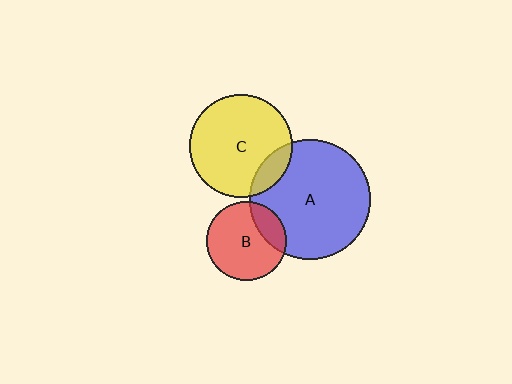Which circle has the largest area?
Circle A (blue).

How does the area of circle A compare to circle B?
Approximately 2.3 times.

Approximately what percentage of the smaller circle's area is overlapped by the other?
Approximately 20%.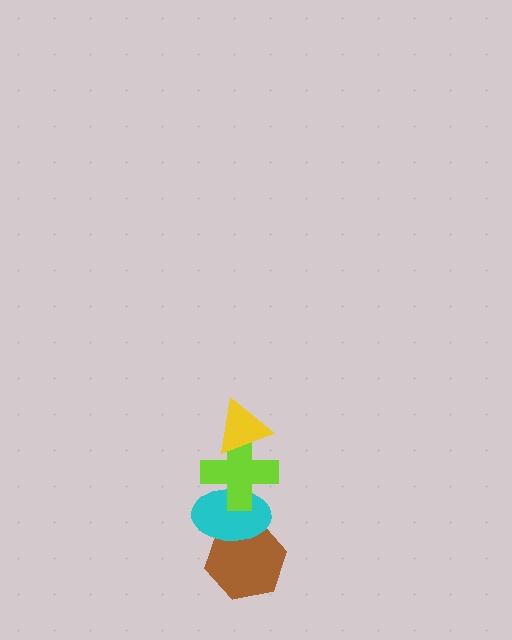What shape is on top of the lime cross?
The yellow triangle is on top of the lime cross.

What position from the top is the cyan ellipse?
The cyan ellipse is 3rd from the top.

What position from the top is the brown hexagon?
The brown hexagon is 4th from the top.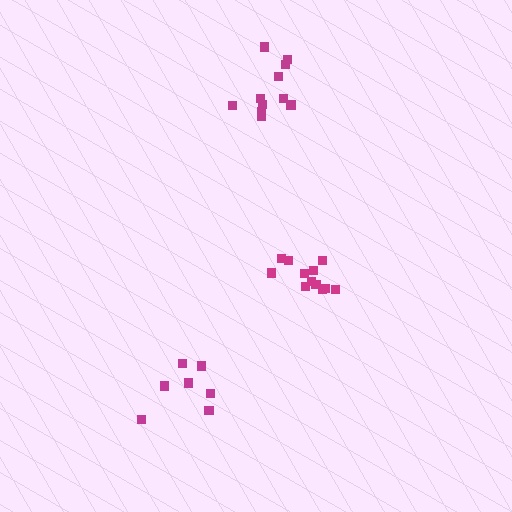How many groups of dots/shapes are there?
There are 3 groups.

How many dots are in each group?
Group 1: 11 dots, Group 2: 7 dots, Group 3: 12 dots (30 total).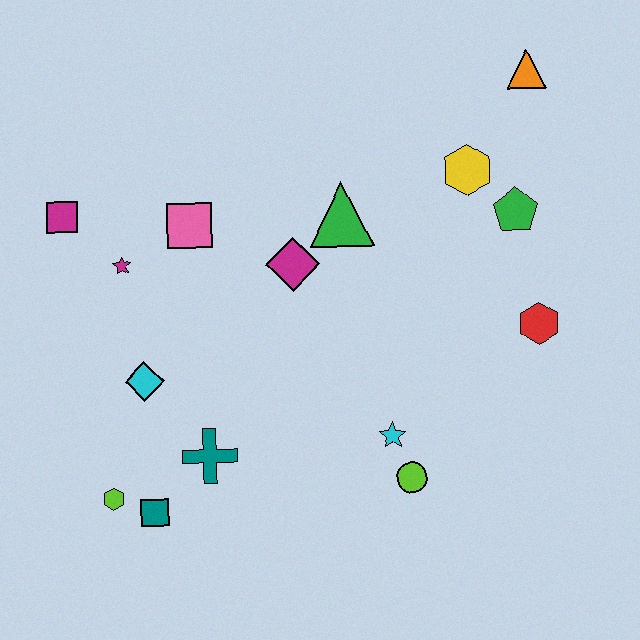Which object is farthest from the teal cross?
The orange triangle is farthest from the teal cross.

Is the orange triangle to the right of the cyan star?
Yes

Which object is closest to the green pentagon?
The yellow hexagon is closest to the green pentagon.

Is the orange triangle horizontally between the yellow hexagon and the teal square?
No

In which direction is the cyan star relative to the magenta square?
The cyan star is to the right of the magenta square.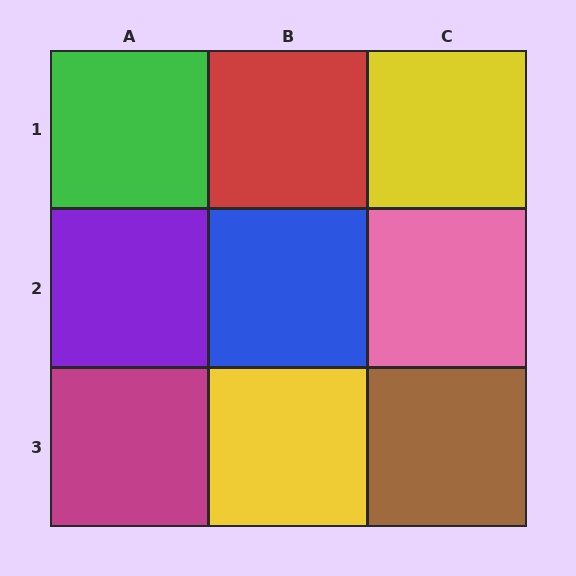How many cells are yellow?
2 cells are yellow.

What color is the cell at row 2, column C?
Pink.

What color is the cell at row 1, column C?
Yellow.